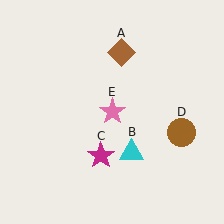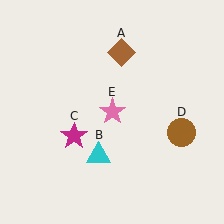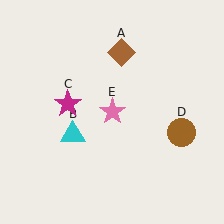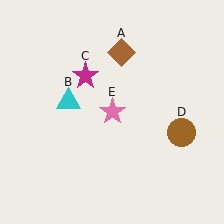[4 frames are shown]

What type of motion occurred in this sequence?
The cyan triangle (object B), magenta star (object C) rotated clockwise around the center of the scene.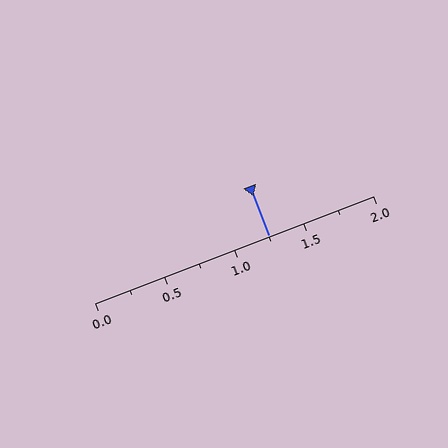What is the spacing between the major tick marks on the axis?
The major ticks are spaced 0.5 apart.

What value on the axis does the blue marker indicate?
The marker indicates approximately 1.25.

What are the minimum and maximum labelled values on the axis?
The axis runs from 0.0 to 2.0.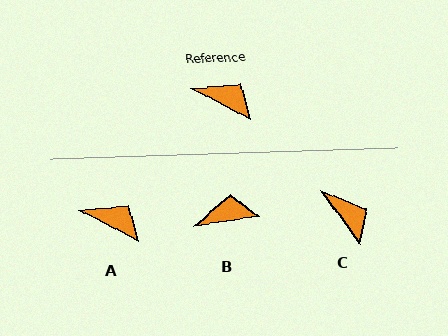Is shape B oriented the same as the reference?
No, it is off by about 36 degrees.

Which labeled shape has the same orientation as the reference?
A.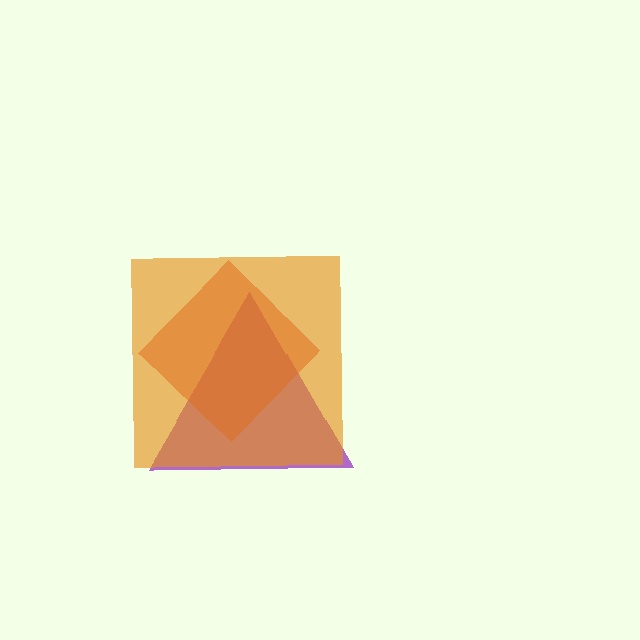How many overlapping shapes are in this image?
There are 3 overlapping shapes in the image.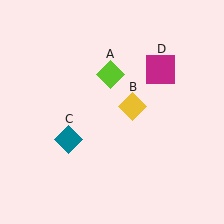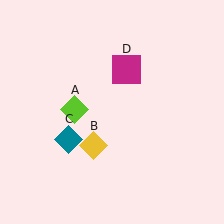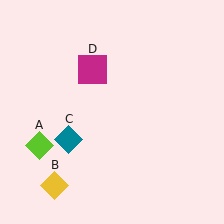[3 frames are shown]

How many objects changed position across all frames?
3 objects changed position: lime diamond (object A), yellow diamond (object B), magenta square (object D).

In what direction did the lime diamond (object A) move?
The lime diamond (object A) moved down and to the left.